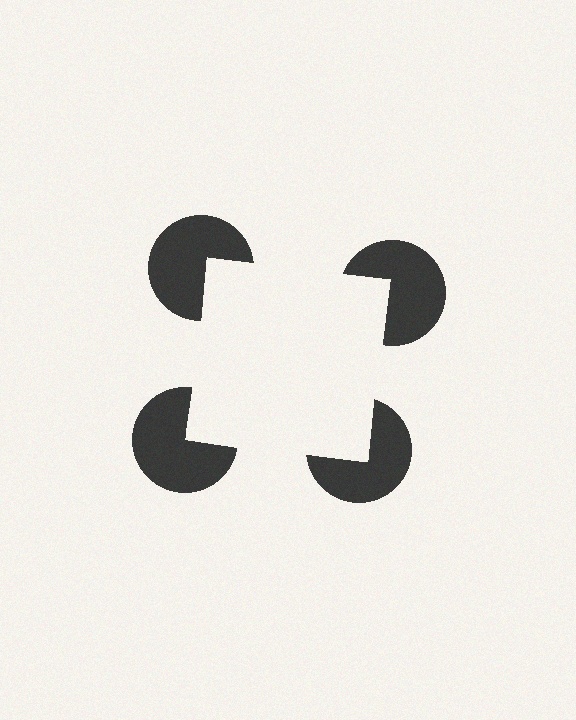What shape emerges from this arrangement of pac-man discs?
An illusory square — its edges are inferred from the aligned wedge cuts in the pac-man discs, not physically drawn.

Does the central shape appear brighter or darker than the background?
It typically appears slightly brighter than the background, even though no actual brightness change is drawn.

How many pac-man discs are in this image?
There are 4 — one at each vertex of the illusory square.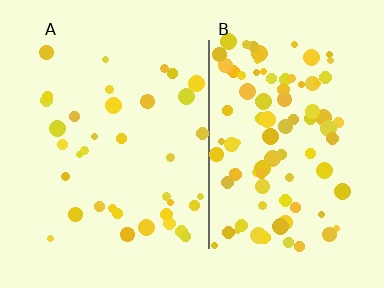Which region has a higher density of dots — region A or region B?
B (the right).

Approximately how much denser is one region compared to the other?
Approximately 2.5× — region B over region A.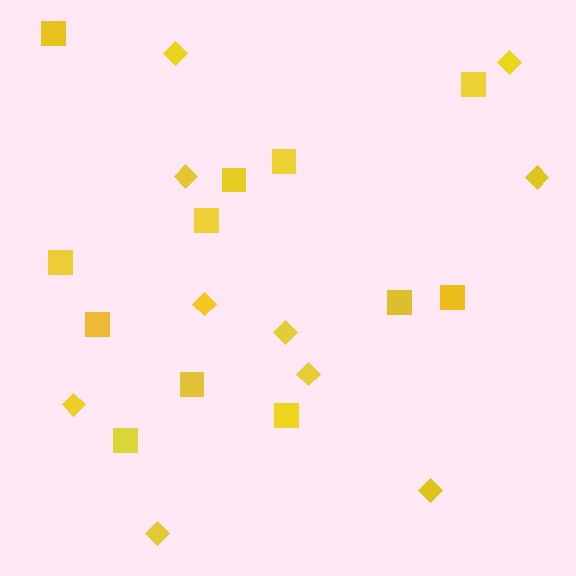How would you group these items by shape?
There are 2 groups: one group of squares (12) and one group of diamonds (10).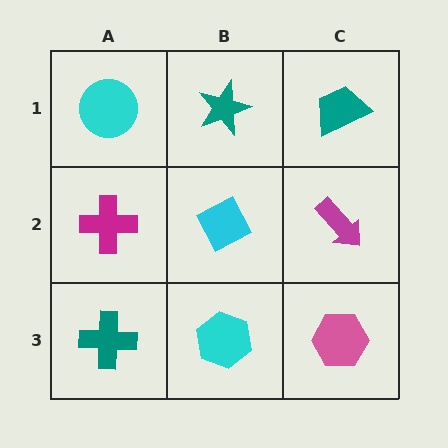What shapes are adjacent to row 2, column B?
A teal star (row 1, column B), a cyan hexagon (row 3, column B), a magenta cross (row 2, column A), a magenta arrow (row 2, column C).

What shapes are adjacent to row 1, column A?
A magenta cross (row 2, column A), a teal star (row 1, column B).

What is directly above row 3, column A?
A magenta cross.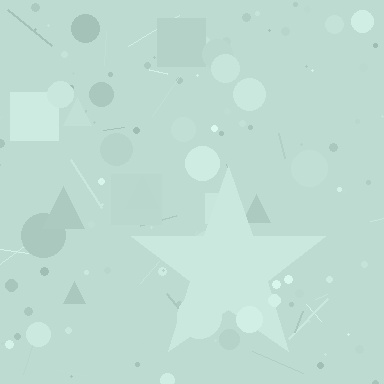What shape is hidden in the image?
A star is hidden in the image.